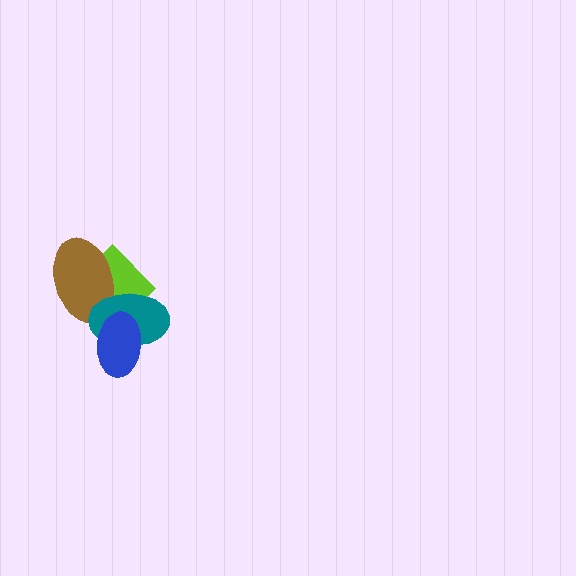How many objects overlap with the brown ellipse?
2 objects overlap with the brown ellipse.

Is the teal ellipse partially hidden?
Yes, it is partially covered by another shape.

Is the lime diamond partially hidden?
Yes, it is partially covered by another shape.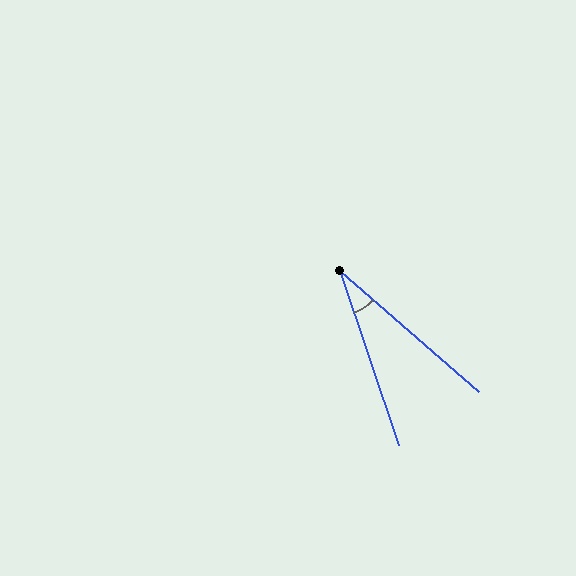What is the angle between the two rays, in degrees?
Approximately 30 degrees.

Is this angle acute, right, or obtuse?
It is acute.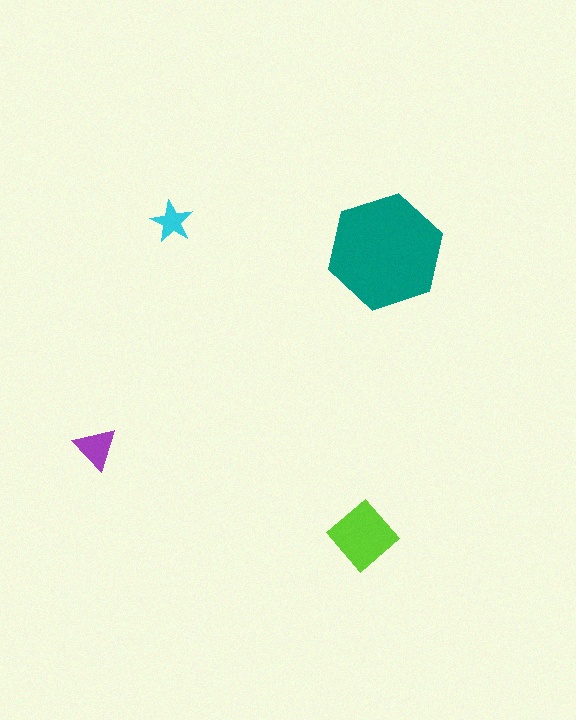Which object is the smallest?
The cyan star.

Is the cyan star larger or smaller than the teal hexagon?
Smaller.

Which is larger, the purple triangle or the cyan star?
The purple triangle.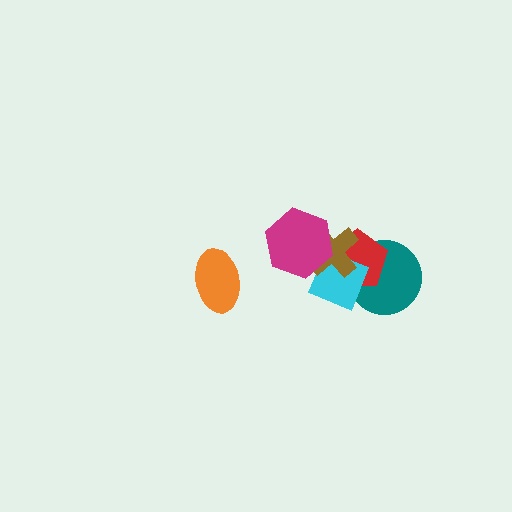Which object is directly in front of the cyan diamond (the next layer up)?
The brown cross is directly in front of the cyan diamond.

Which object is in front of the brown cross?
The magenta hexagon is in front of the brown cross.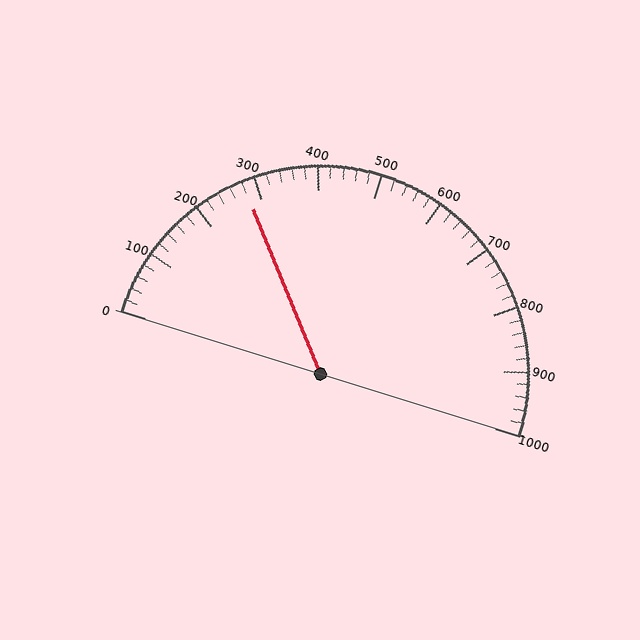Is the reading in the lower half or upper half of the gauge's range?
The reading is in the lower half of the range (0 to 1000).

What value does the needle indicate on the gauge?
The needle indicates approximately 280.